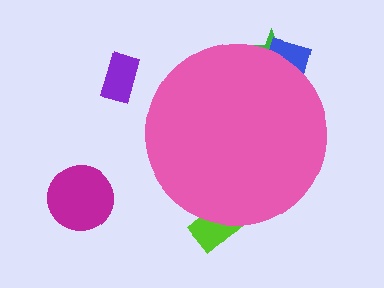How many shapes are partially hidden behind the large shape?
3 shapes are partially hidden.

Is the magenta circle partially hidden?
No, the magenta circle is fully visible.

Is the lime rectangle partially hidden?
Yes, the lime rectangle is partially hidden behind the pink circle.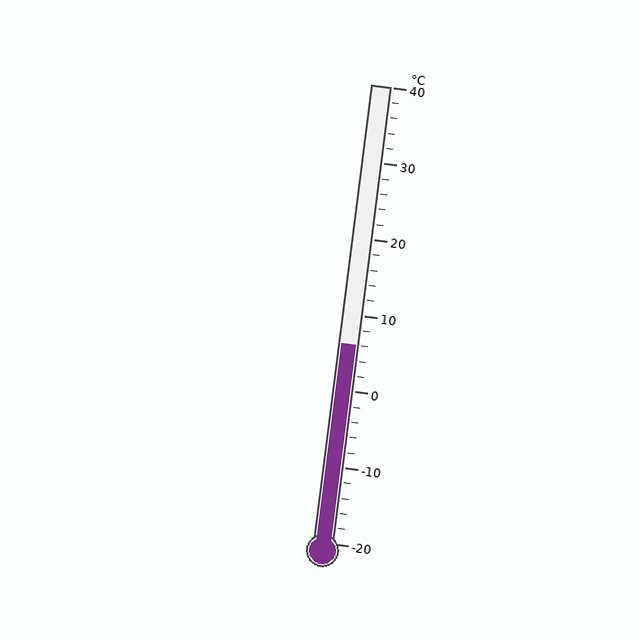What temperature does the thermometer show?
The thermometer shows approximately 6°C.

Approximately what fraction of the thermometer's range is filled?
The thermometer is filled to approximately 45% of its range.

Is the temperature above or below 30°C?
The temperature is below 30°C.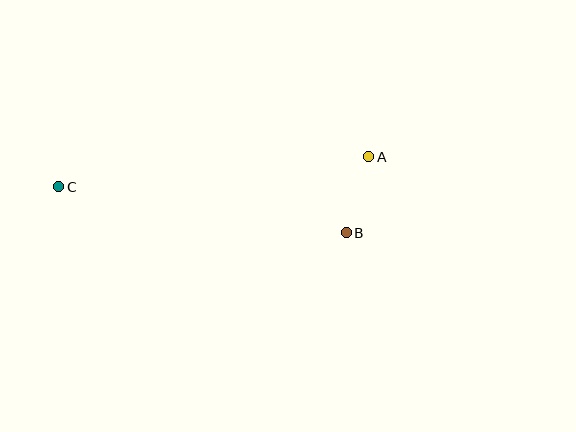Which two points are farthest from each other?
Points A and C are farthest from each other.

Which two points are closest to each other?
Points A and B are closest to each other.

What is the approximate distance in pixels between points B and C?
The distance between B and C is approximately 291 pixels.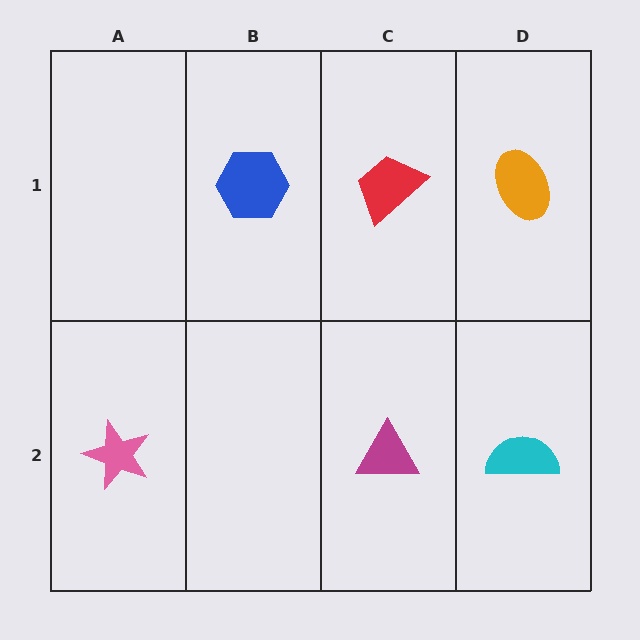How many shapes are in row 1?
3 shapes.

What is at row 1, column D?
An orange ellipse.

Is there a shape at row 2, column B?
No, that cell is empty.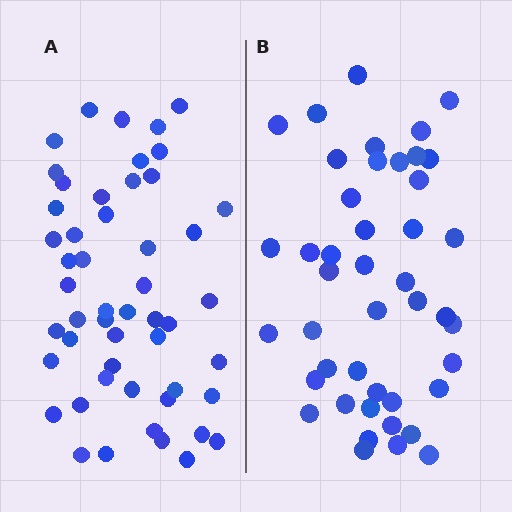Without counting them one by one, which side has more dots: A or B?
Region A (the left region) has more dots.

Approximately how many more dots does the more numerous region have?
Region A has roughly 8 or so more dots than region B.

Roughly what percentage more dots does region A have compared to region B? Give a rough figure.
About 15% more.